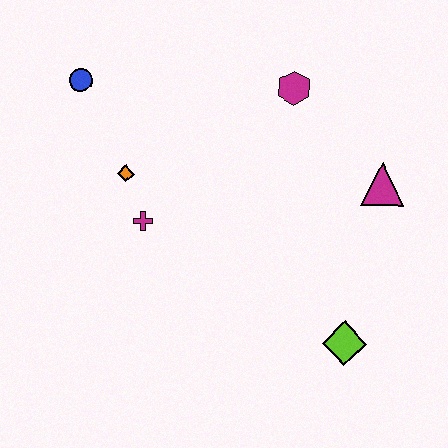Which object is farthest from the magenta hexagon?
The lime diamond is farthest from the magenta hexagon.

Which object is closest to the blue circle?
The orange diamond is closest to the blue circle.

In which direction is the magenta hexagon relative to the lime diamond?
The magenta hexagon is above the lime diamond.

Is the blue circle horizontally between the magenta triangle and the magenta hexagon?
No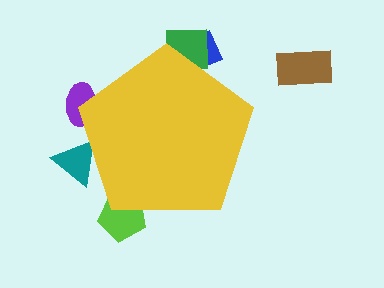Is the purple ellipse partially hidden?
Yes, the purple ellipse is partially hidden behind the yellow pentagon.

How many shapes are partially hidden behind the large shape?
5 shapes are partially hidden.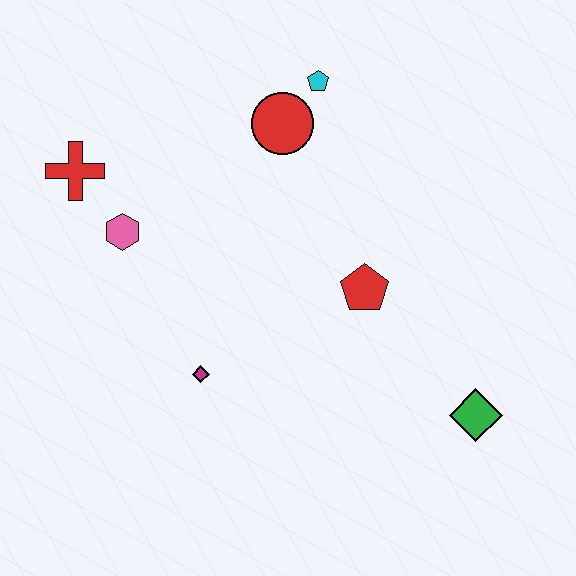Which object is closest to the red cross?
The pink hexagon is closest to the red cross.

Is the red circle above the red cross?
Yes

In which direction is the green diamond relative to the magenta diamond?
The green diamond is to the right of the magenta diamond.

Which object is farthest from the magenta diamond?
The cyan pentagon is farthest from the magenta diamond.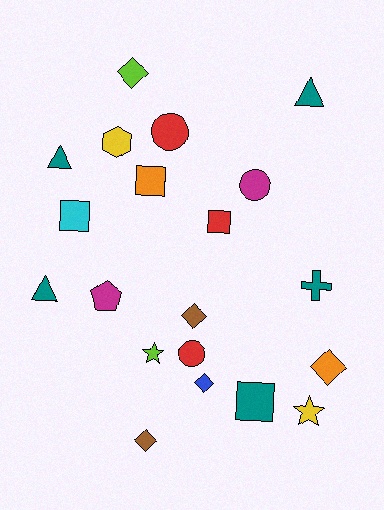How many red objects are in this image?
There are 3 red objects.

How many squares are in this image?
There are 4 squares.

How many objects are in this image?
There are 20 objects.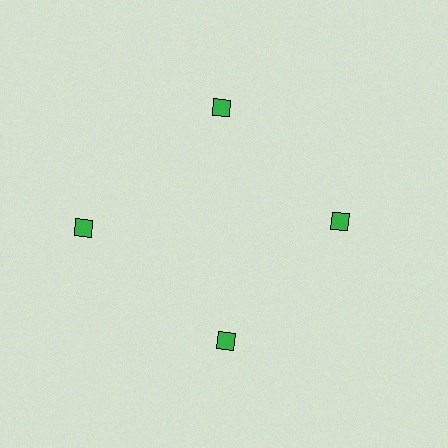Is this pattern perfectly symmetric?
No. The 4 green diamonds are arranged in a ring, but one element near the 9 o'clock position is pushed outward from the center, breaking the 4-fold rotational symmetry.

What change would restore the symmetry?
The symmetry would be restored by moving it inward, back onto the ring so that all 4 diamonds sit at equal angles and equal distance from the center.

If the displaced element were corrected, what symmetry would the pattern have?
It would have 4-fold rotational symmetry — the pattern would map onto itself every 90 degrees.